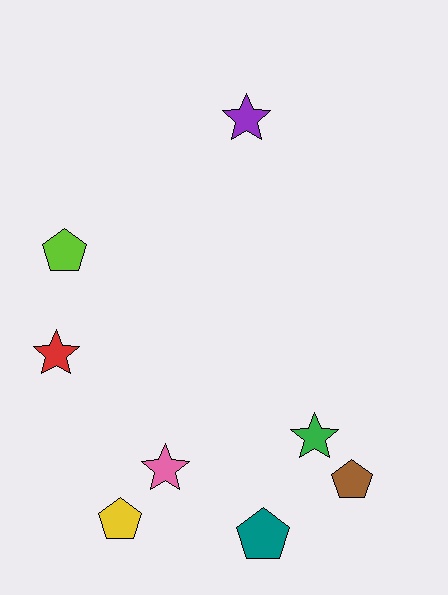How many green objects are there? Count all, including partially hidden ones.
There is 1 green object.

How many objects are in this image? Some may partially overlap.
There are 8 objects.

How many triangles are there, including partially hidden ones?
There are no triangles.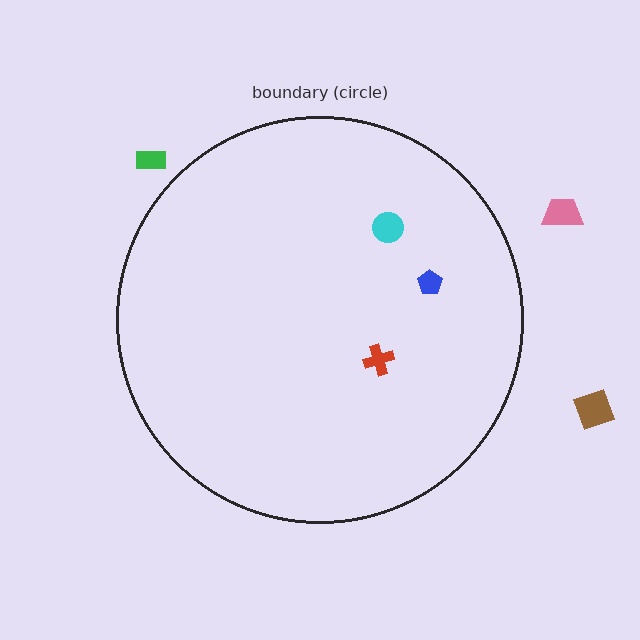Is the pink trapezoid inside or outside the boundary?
Outside.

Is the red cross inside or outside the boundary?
Inside.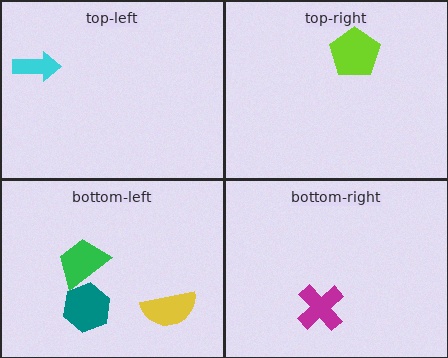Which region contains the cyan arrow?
The top-left region.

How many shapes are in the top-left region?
1.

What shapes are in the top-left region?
The cyan arrow.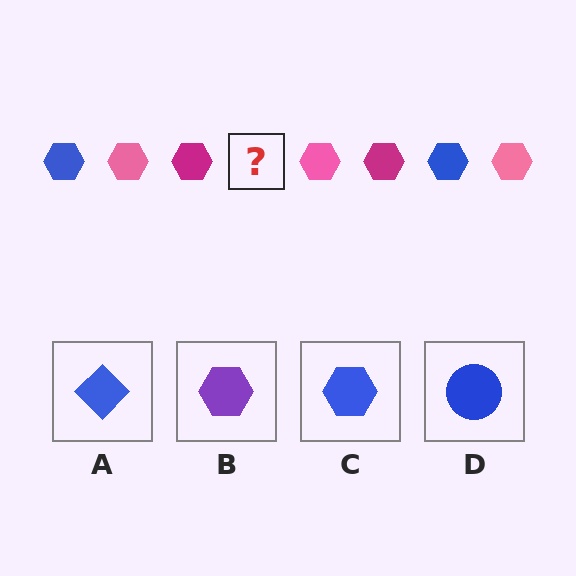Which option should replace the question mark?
Option C.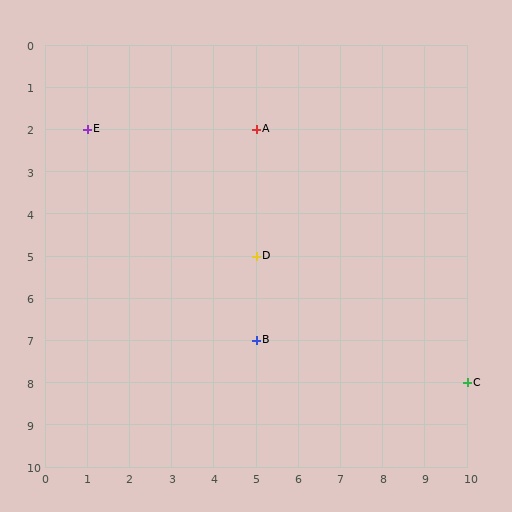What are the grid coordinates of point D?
Point D is at grid coordinates (5, 5).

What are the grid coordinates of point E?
Point E is at grid coordinates (1, 2).